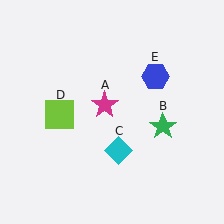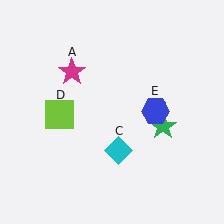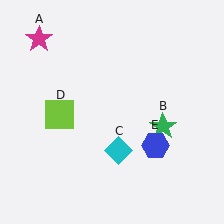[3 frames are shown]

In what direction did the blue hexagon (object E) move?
The blue hexagon (object E) moved down.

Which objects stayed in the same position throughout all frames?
Green star (object B) and cyan diamond (object C) and lime square (object D) remained stationary.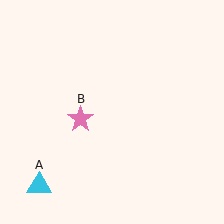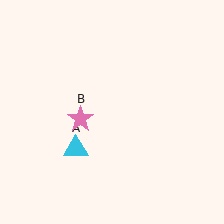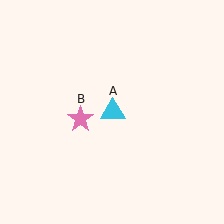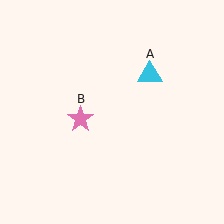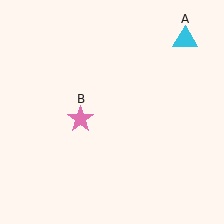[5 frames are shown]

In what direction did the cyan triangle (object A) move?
The cyan triangle (object A) moved up and to the right.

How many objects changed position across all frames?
1 object changed position: cyan triangle (object A).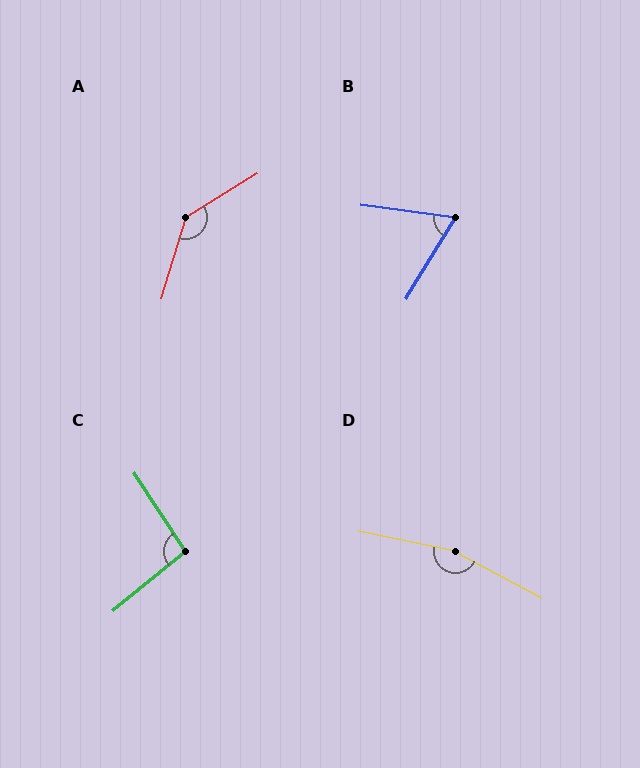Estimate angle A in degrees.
Approximately 139 degrees.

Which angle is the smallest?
B, at approximately 66 degrees.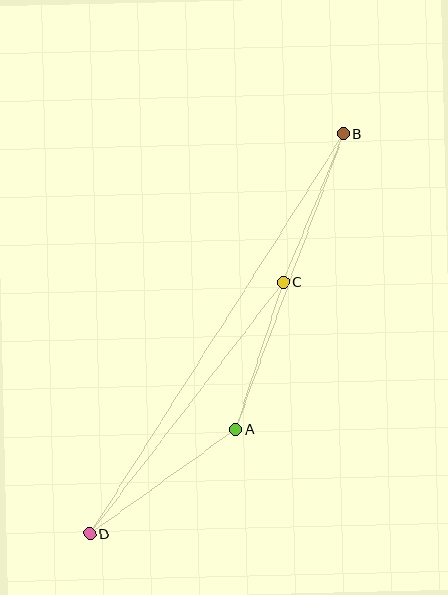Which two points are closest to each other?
Points A and C are closest to each other.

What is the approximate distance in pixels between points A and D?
The distance between A and D is approximately 179 pixels.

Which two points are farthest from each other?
Points B and D are farthest from each other.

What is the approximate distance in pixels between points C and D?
The distance between C and D is approximately 317 pixels.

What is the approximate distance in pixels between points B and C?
The distance between B and C is approximately 160 pixels.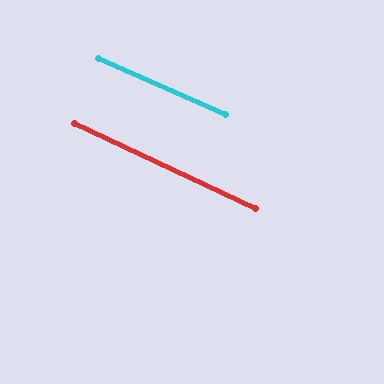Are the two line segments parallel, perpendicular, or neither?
Parallel — their directions differ by only 1.7°.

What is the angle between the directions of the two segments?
Approximately 2 degrees.